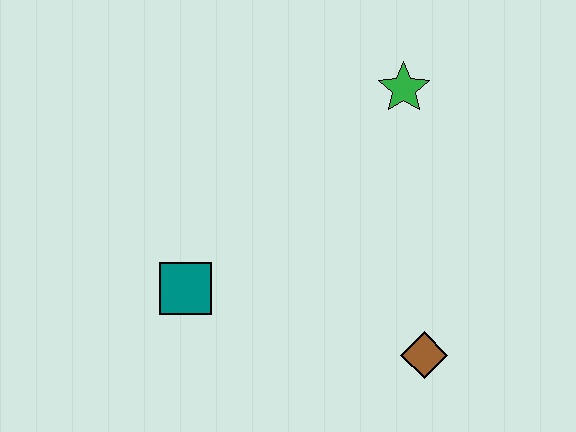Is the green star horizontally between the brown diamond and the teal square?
Yes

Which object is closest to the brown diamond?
The teal square is closest to the brown diamond.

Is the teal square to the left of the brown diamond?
Yes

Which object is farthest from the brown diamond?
The green star is farthest from the brown diamond.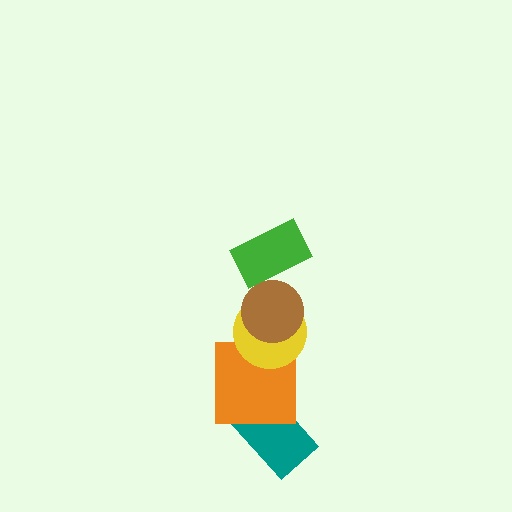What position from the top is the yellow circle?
The yellow circle is 3rd from the top.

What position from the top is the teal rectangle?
The teal rectangle is 5th from the top.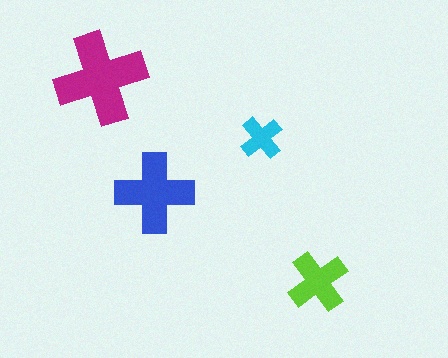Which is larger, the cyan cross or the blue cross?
The blue one.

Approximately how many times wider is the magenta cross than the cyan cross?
About 2 times wider.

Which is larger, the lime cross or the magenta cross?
The magenta one.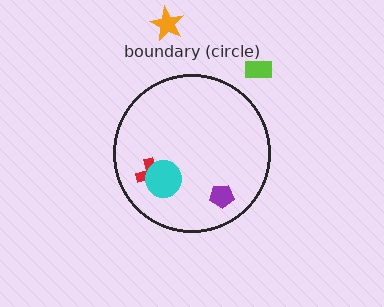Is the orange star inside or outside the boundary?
Outside.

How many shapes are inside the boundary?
3 inside, 2 outside.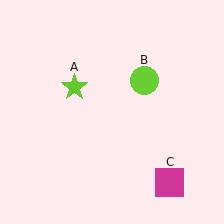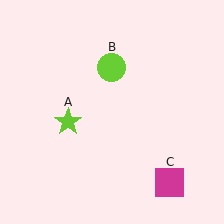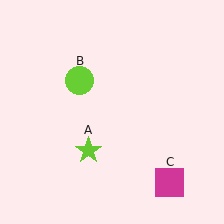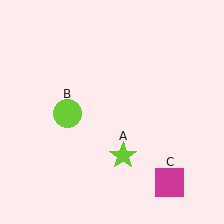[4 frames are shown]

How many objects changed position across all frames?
2 objects changed position: lime star (object A), lime circle (object B).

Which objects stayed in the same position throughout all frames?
Magenta square (object C) remained stationary.